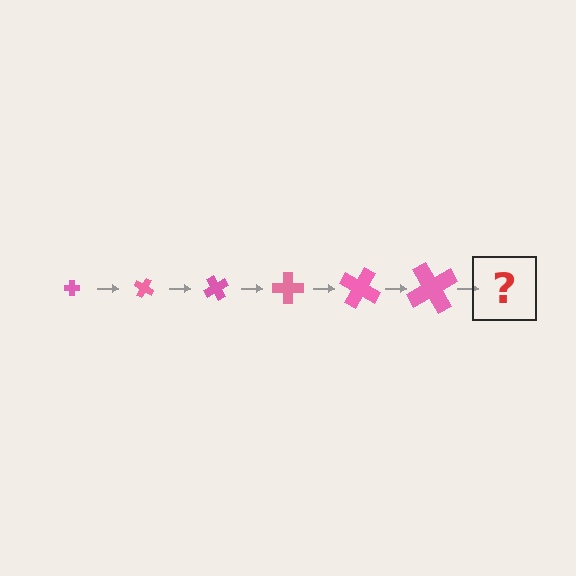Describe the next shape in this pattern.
It should be a cross, larger than the previous one and rotated 180 degrees from the start.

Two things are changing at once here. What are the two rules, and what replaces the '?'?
The two rules are that the cross grows larger each step and it rotates 30 degrees each step. The '?' should be a cross, larger than the previous one and rotated 180 degrees from the start.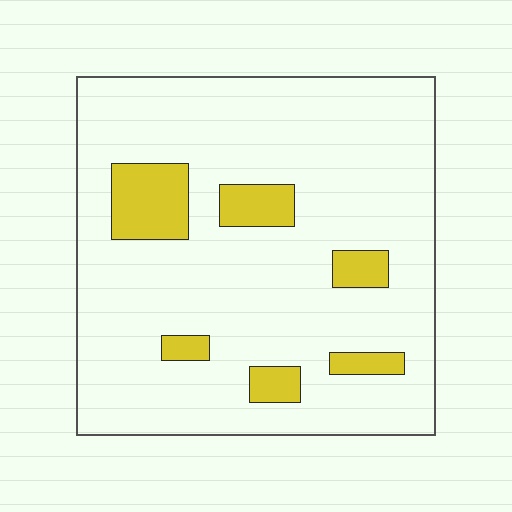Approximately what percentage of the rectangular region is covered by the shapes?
Approximately 15%.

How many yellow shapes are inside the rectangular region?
6.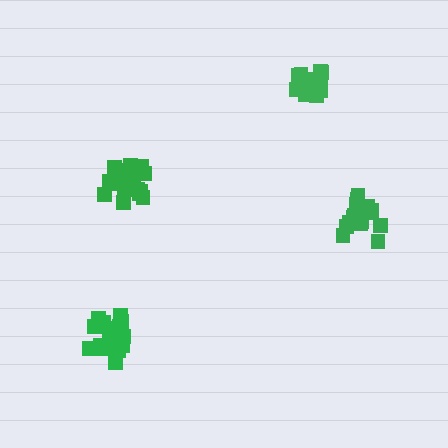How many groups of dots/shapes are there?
There are 4 groups.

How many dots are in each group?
Group 1: 19 dots, Group 2: 18 dots, Group 3: 15 dots, Group 4: 20 dots (72 total).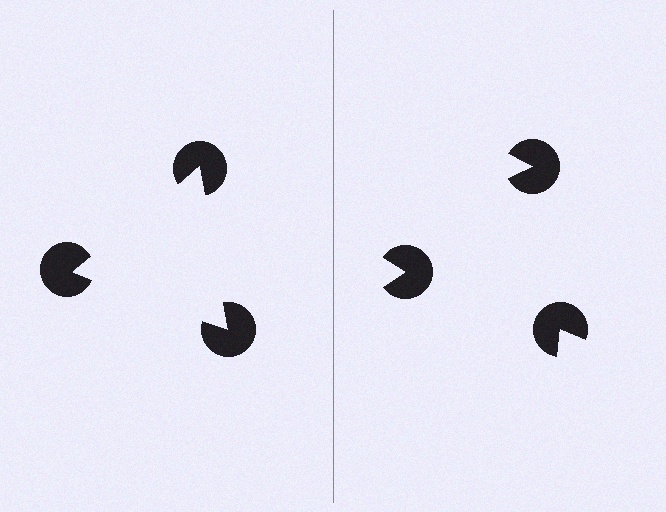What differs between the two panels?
The pac-man discs are positioned identically on both sides; only the wedge orientations differ. On the left they align to a triangle; on the right they are misaligned.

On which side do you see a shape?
An illusory triangle appears on the left side. On the right side the wedge cuts are rotated, so no coherent shape forms.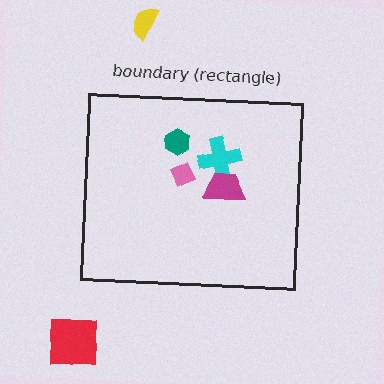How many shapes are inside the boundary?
4 inside, 2 outside.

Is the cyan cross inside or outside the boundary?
Inside.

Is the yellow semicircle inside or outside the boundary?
Outside.